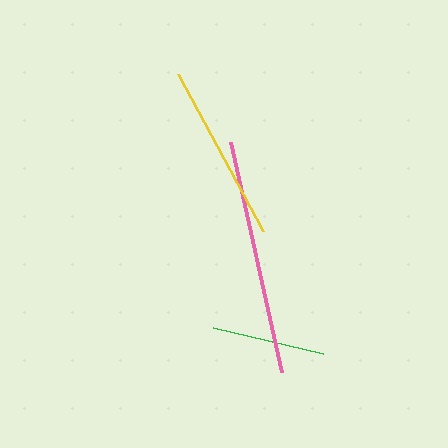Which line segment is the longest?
The pink line is the longest at approximately 236 pixels.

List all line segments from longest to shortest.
From longest to shortest: pink, yellow, green.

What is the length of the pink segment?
The pink segment is approximately 236 pixels long.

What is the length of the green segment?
The green segment is approximately 113 pixels long.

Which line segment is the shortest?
The green line is the shortest at approximately 113 pixels.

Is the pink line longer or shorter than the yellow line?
The pink line is longer than the yellow line.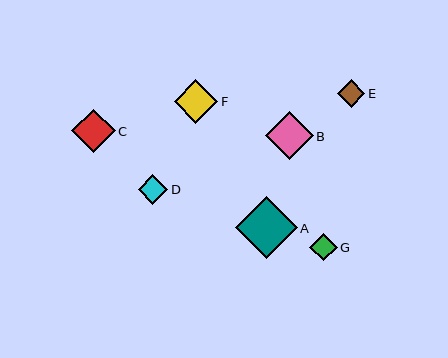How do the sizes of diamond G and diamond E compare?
Diamond G and diamond E are approximately the same size.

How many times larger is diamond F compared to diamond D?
Diamond F is approximately 1.5 times the size of diamond D.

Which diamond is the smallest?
Diamond E is the smallest with a size of approximately 27 pixels.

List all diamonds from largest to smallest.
From largest to smallest: A, B, F, C, D, G, E.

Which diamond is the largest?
Diamond A is the largest with a size of approximately 62 pixels.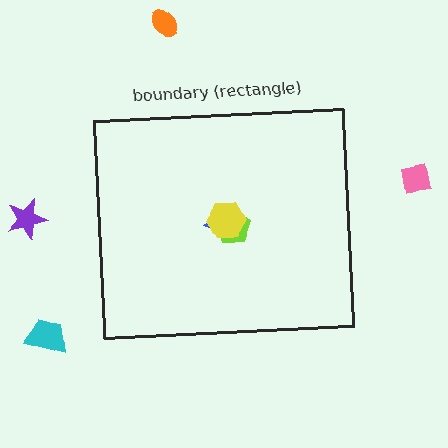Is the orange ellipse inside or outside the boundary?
Outside.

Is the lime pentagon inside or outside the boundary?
Inside.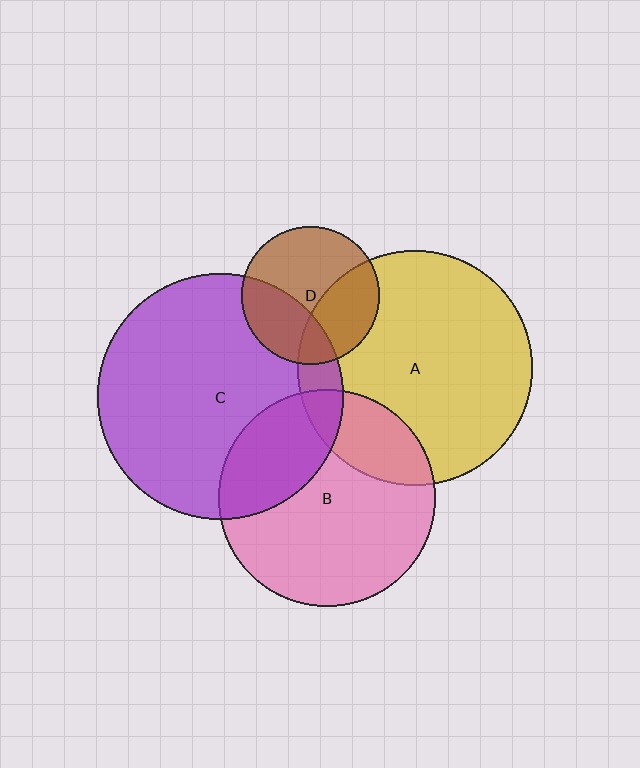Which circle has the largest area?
Circle C (purple).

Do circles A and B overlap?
Yes.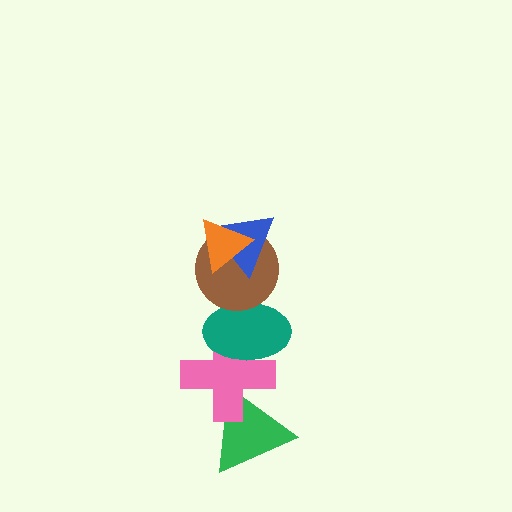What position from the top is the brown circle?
The brown circle is 3rd from the top.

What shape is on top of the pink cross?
The teal ellipse is on top of the pink cross.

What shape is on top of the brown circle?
The blue triangle is on top of the brown circle.